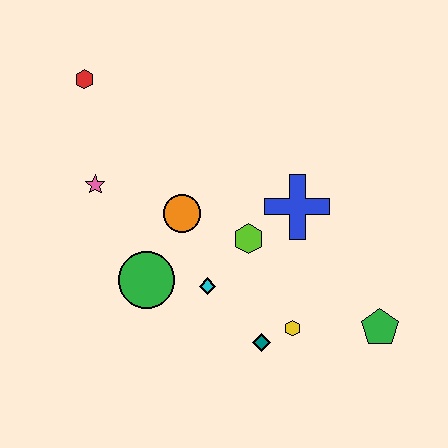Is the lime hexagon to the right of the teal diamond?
No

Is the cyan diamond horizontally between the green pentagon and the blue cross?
No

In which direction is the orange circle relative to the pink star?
The orange circle is to the right of the pink star.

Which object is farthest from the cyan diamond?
The red hexagon is farthest from the cyan diamond.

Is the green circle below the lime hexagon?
Yes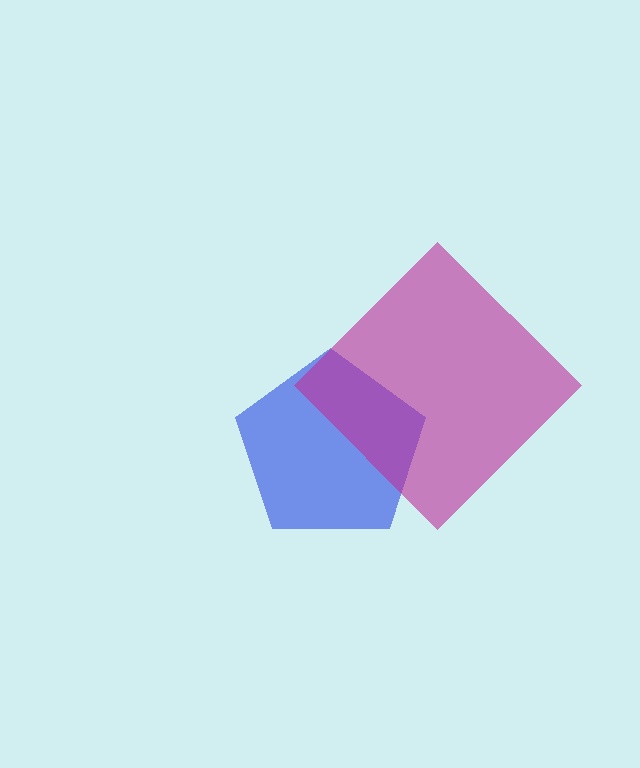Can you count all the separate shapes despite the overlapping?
Yes, there are 2 separate shapes.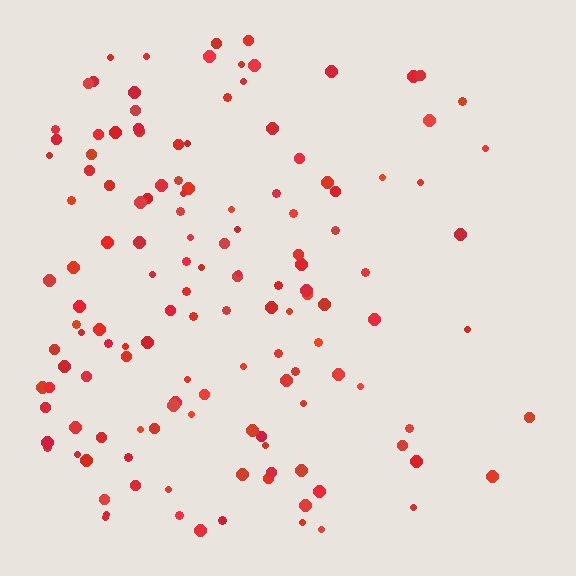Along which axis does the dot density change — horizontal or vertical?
Horizontal.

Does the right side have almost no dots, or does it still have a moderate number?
Still a moderate number, just noticeably fewer than the left.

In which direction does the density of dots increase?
From right to left, with the left side densest.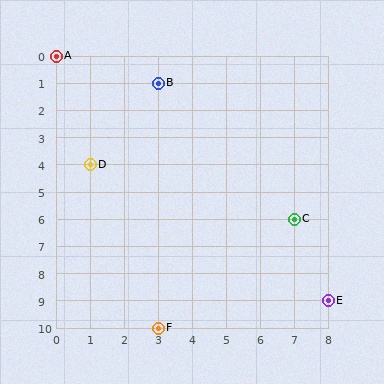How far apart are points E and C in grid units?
Points E and C are 1 column and 3 rows apart (about 3.2 grid units diagonally).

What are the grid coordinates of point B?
Point B is at grid coordinates (3, 1).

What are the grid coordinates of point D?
Point D is at grid coordinates (1, 4).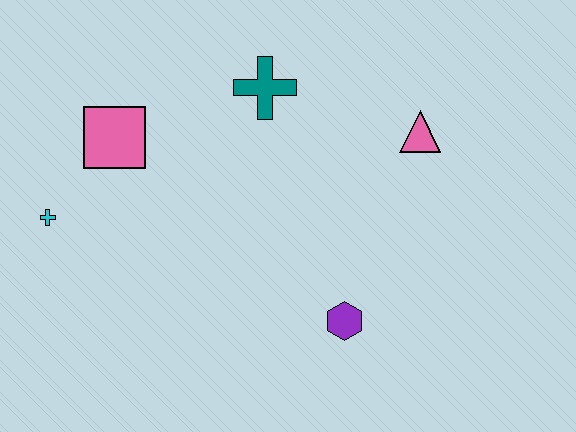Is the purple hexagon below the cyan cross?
Yes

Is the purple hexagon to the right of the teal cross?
Yes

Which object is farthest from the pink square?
The pink triangle is farthest from the pink square.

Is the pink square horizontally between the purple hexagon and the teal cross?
No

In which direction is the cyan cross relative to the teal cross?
The cyan cross is to the left of the teal cross.